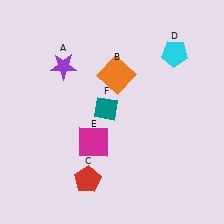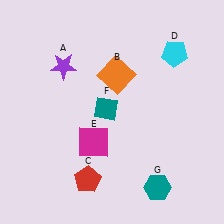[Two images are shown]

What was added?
A teal hexagon (G) was added in Image 2.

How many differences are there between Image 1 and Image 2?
There is 1 difference between the two images.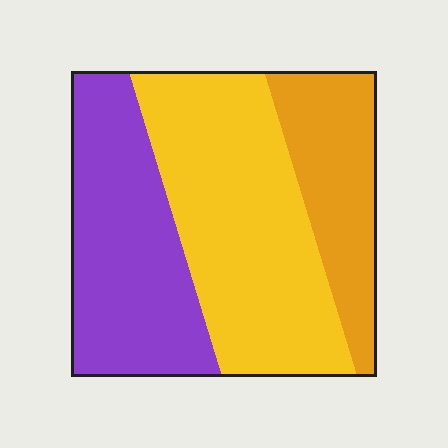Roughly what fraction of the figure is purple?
Purple covers roughly 35% of the figure.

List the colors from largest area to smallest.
From largest to smallest: yellow, purple, orange.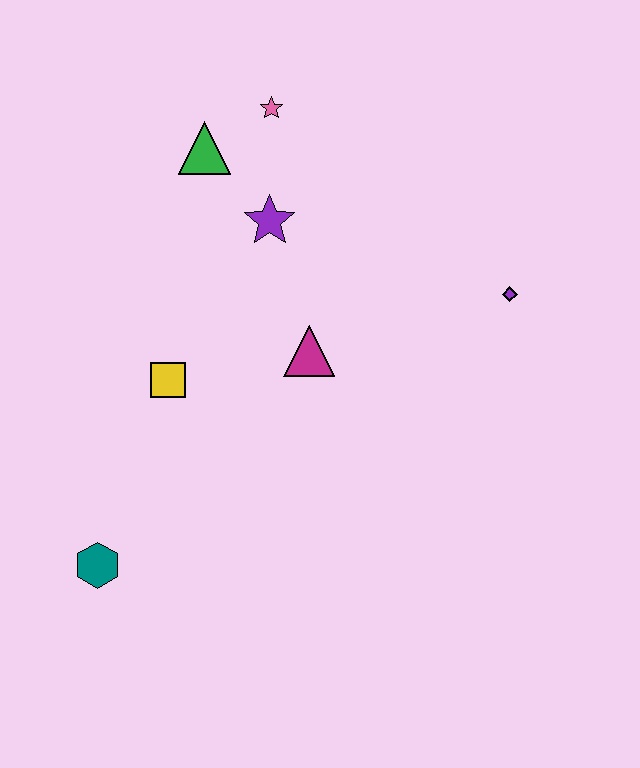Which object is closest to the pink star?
The green triangle is closest to the pink star.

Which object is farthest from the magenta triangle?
The teal hexagon is farthest from the magenta triangle.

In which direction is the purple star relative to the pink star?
The purple star is below the pink star.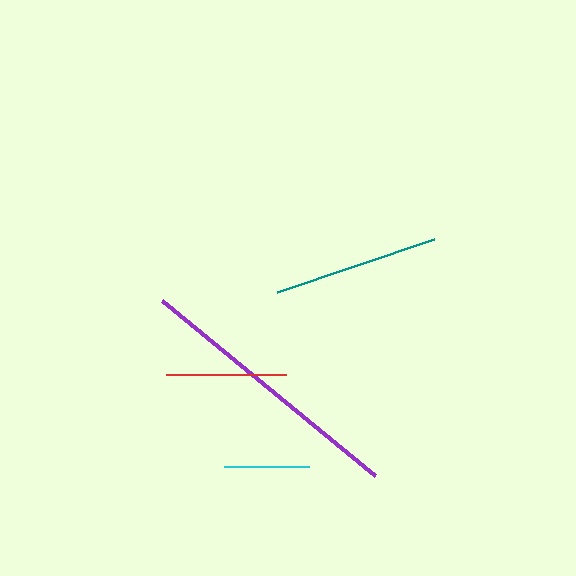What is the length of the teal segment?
The teal segment is approximately 166 pixels long.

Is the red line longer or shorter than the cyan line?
The red line is longer than the cyan line.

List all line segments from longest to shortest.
From longest to shortest: purple, teal, red, cyan.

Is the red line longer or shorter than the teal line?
The teal line is longer than the red line.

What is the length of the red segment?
The red segment is approximately 120 pixels long.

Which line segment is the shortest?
The cyan line is the shortest at approximately 85 pixels.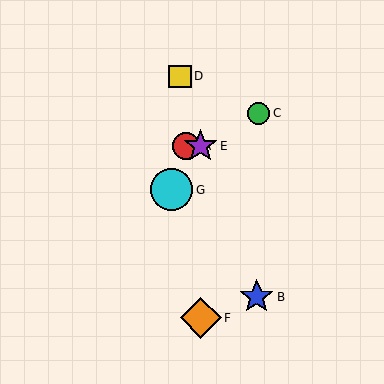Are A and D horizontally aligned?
No, A is at y≈146 and D is at y≈76.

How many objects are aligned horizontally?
2 objects (A, E) are aligned horizontally.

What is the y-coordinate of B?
Object B is at y≈297.